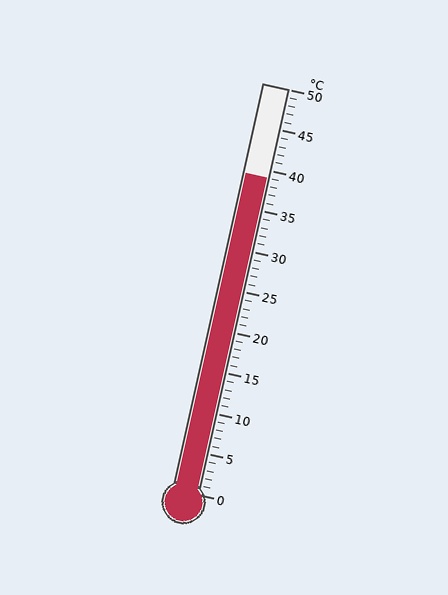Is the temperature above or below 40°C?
The temperature is below 40°C.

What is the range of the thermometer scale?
The thermometer scale ranges from 0°C to 50°C.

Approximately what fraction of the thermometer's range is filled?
The thermometer is filled to approximately 80% of its range.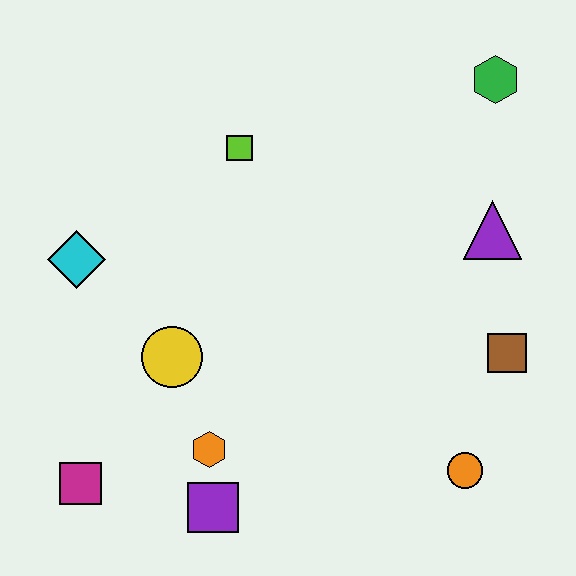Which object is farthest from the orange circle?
The cyan diamond is farthest from the orange circle.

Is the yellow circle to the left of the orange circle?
Yes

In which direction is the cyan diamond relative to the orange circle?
The cyan diamond is to the left of the orange circle.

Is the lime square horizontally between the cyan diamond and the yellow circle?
No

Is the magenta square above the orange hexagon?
No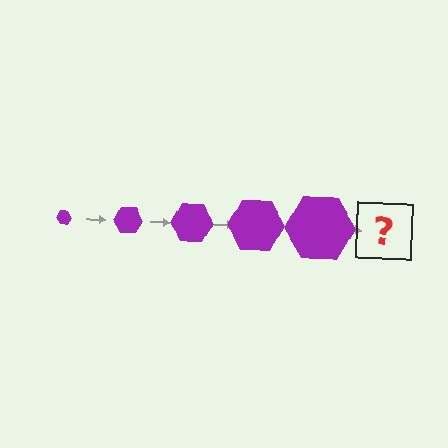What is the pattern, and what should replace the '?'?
The pattern is that the hexagon gets progressively larger each step. The '?' should be a purple hexagon, larger than the previous one.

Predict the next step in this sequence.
The next step is a purple hexagon, larger than the previous one.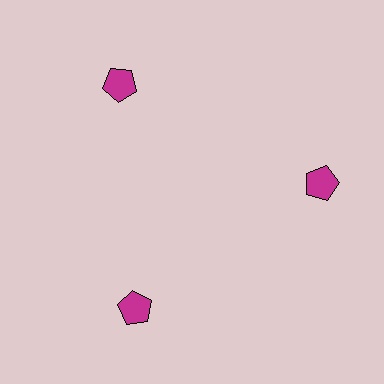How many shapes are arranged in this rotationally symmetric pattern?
There are 3 shapes, arranged in 3 groups of 1.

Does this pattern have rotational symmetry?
Yes, this pattern has 3-fold rotational symmetry. It looks the same after rotating 120 degrees around the center.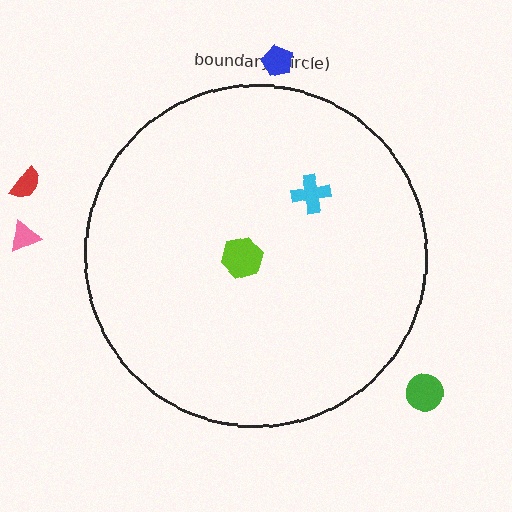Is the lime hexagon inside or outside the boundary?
Inside.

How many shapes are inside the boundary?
2 inside, 4 outside.